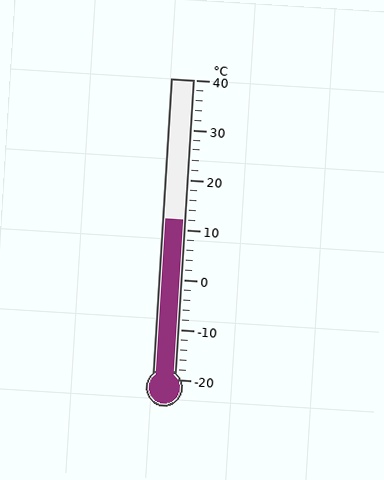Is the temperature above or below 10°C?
The temperature is above 10°C.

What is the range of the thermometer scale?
The thermometer scale ranges from -20°C to 40°C.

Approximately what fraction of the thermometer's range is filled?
The thermometer is filled to approximately 55% of its range.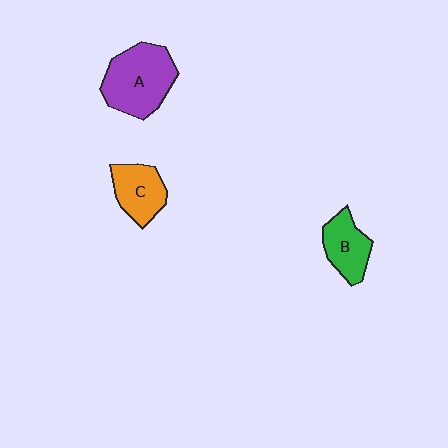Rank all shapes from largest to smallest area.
From largest to smallest: A (purple), C (orange), B (green).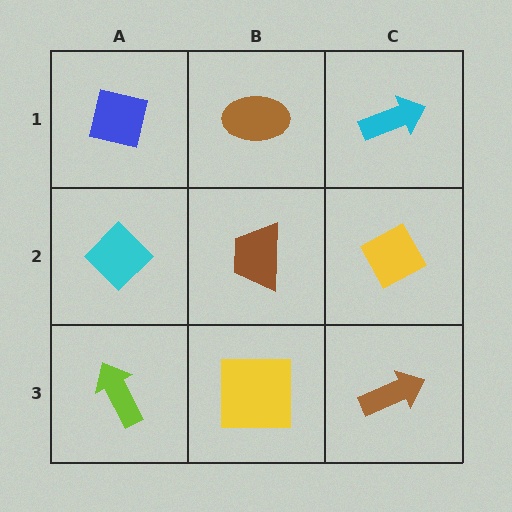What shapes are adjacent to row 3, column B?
A brown trapezoid (row 2, column B), a lime arrow (row 3, column A), a brown arrow (row 3, column C).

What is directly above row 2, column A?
A blue square.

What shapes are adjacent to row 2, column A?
A blue square (row 1, column A), a lime arrow (row 3, column A), a brown trapezoid (row 2, column B).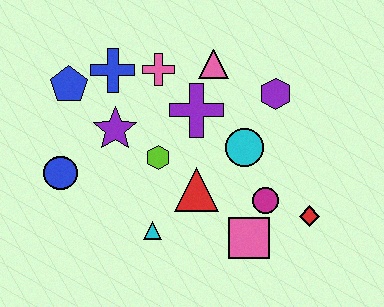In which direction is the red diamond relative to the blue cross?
The red diamond is to the right of the blue cross.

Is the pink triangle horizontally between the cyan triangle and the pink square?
Yes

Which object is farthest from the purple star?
The red diamond is farthest from the purple star.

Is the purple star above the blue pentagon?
No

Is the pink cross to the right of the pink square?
No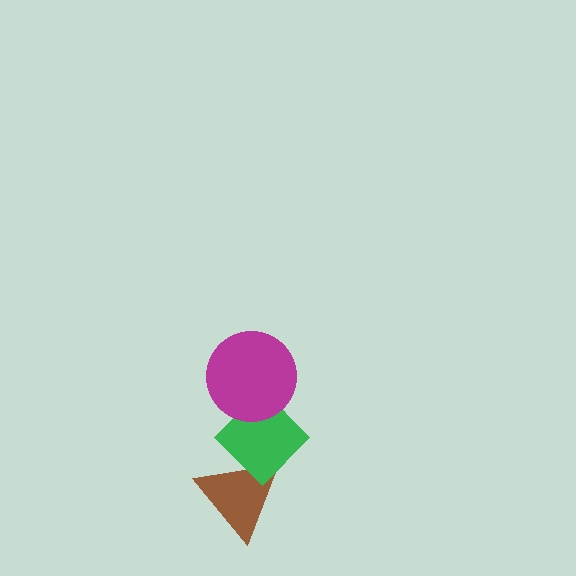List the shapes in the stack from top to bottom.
From top to bottom: the magenta circle, the green diamond, the brown triangle.